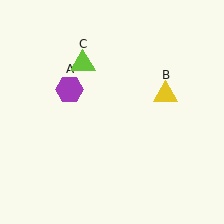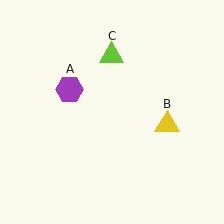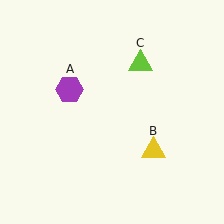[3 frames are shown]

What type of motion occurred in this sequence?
The yellow triangle (object B), lime triangle (object C) rotated clockwise around the center of the scene.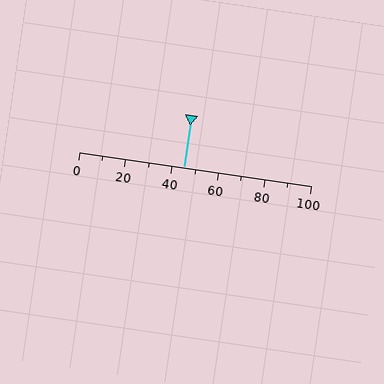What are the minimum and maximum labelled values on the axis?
The axis runs from 0 to 100.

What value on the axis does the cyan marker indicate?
The marker indicates approximately 45.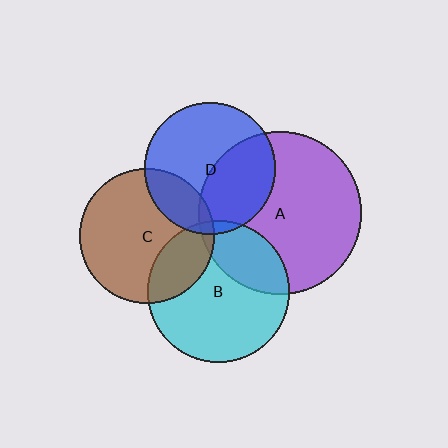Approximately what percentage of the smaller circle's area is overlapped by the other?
Approximately 40%.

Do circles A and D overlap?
Yes.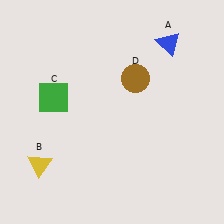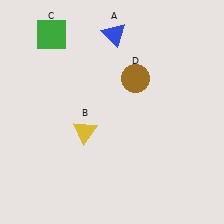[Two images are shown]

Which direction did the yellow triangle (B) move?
The yellow triangle (B) moved right.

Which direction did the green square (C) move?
The green square (C) moved up.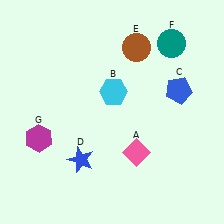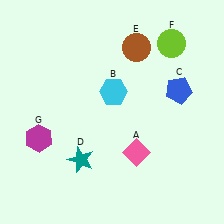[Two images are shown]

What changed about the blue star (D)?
In Image 1, D is blue. In Image 2, it changed to teal.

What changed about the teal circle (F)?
In Image 1, F is teal. In Image 2, it changed to lime.